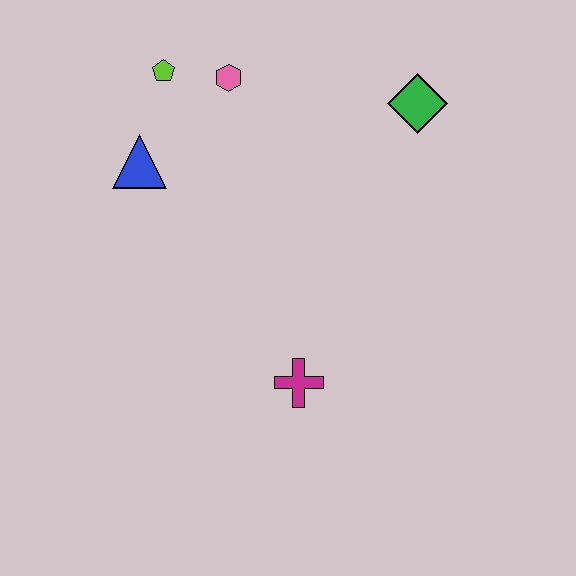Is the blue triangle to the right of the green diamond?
No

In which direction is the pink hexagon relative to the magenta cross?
The pink hexagon is above the magenta cross.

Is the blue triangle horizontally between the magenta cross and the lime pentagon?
No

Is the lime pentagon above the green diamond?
Yes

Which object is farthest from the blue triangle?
The green diamond is farthest from the blue triangle.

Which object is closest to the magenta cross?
The blue triangle is closest to the magenta cross.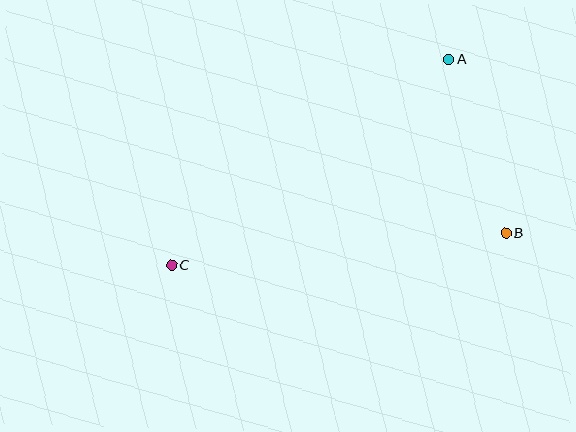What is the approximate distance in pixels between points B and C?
The distance between B and C is approximately 336 pixels.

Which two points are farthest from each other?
Points A and C are farthest from each other.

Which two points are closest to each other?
Points A and B are closest to each other.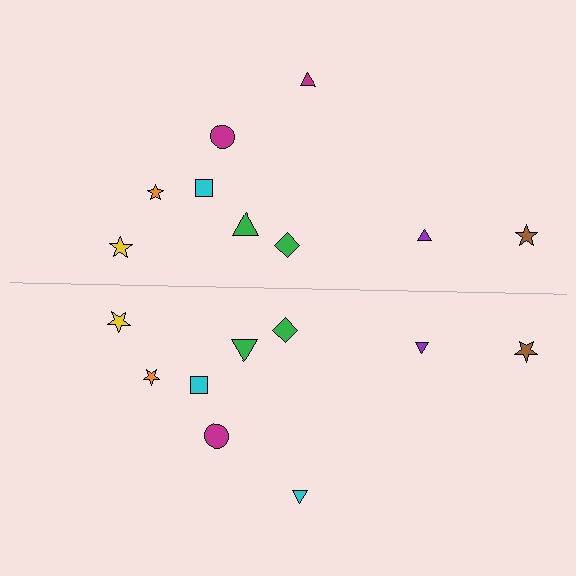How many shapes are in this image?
There are 18 shapes in this image.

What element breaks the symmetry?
The cyan triangle on the bottom side breaks the symmetry — its mirror counterpart is magenta.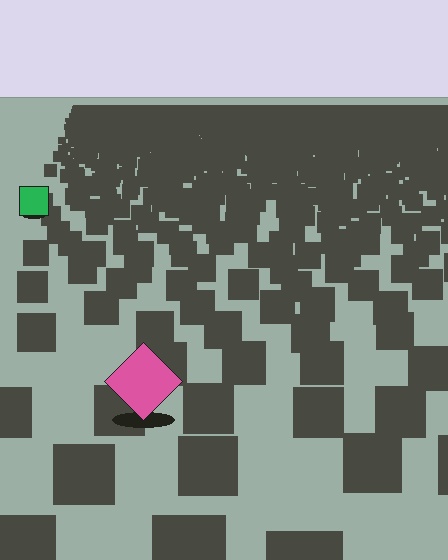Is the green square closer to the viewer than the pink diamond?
No. The pink diamond is closer — you can tell from the texture gradient: the ground texture is coarser near it.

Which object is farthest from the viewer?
The green square is farthest from the viewer. It appears smaller and the ground texture around it is denser.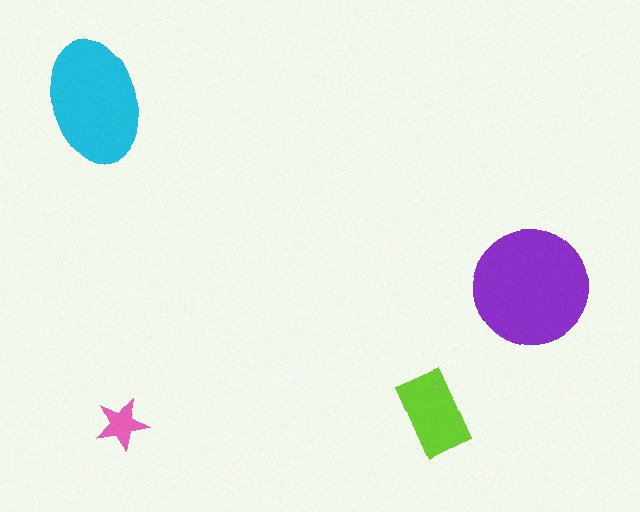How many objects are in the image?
There are 4 objects in the image.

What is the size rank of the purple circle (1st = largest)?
1st.